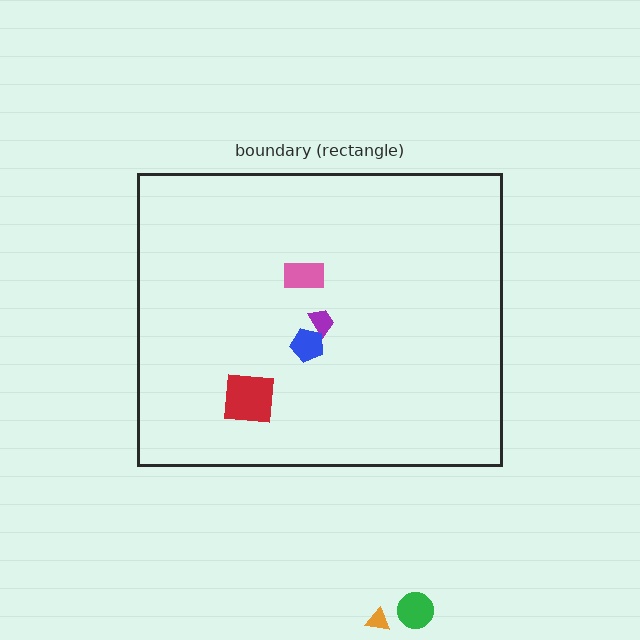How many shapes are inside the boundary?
4 inside, 2 outside.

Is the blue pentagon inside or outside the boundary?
Inside.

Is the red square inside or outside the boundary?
Inside.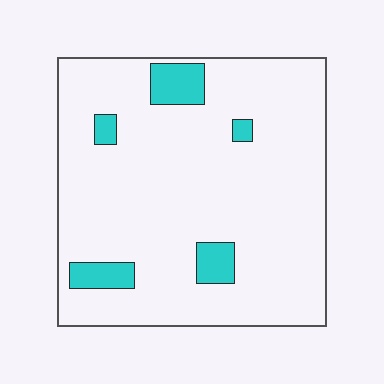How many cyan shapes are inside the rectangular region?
5.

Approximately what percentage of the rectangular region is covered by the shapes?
Approximately 10%.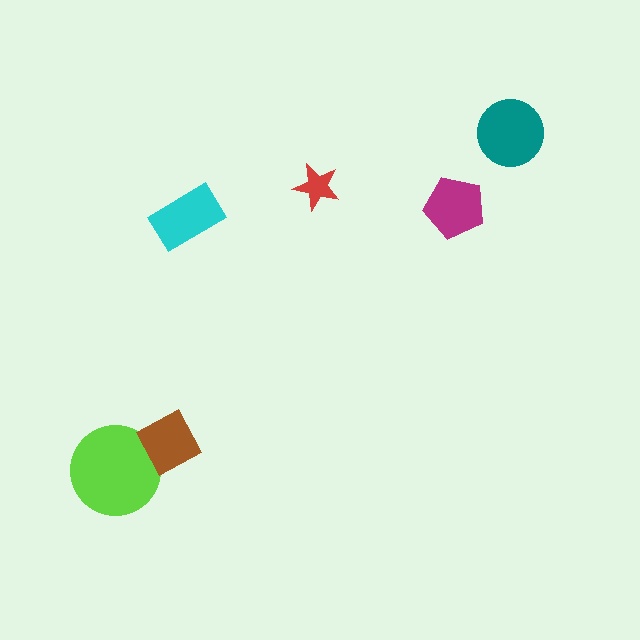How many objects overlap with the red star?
0 objects overlap with the red star.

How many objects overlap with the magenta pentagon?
0 objects overlap with the magenta pentagon.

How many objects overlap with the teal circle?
0 objects overlap with the teal circle.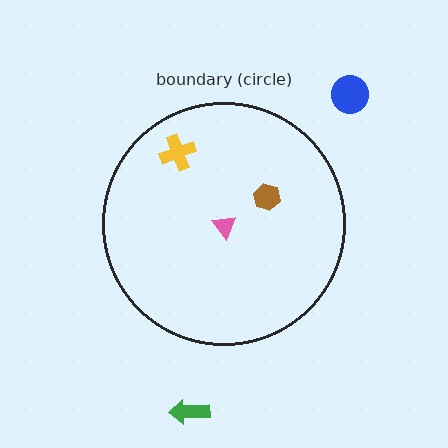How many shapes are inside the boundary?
3 inside, 2 outside.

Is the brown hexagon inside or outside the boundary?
Inside.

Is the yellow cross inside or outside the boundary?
Inside.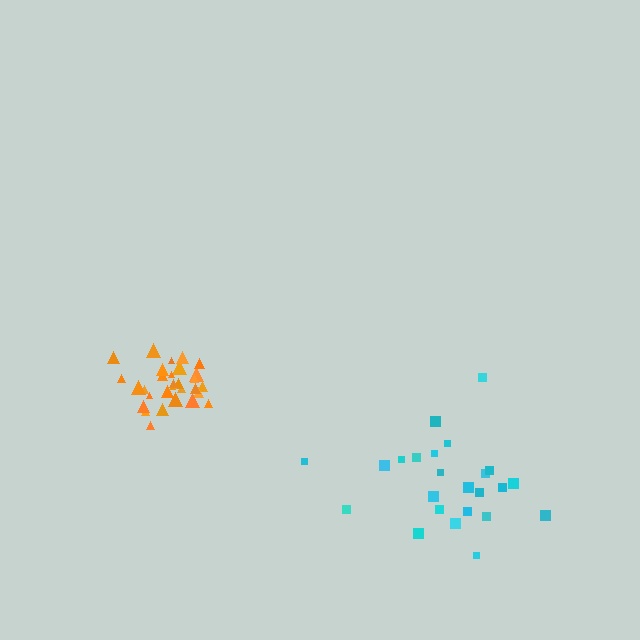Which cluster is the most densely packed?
Orange.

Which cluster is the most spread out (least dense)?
Cyan.